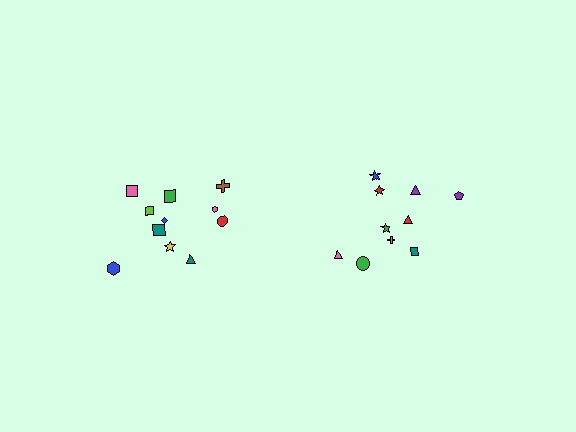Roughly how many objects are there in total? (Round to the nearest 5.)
Roughly 20 objects in total.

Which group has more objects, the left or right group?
The left group.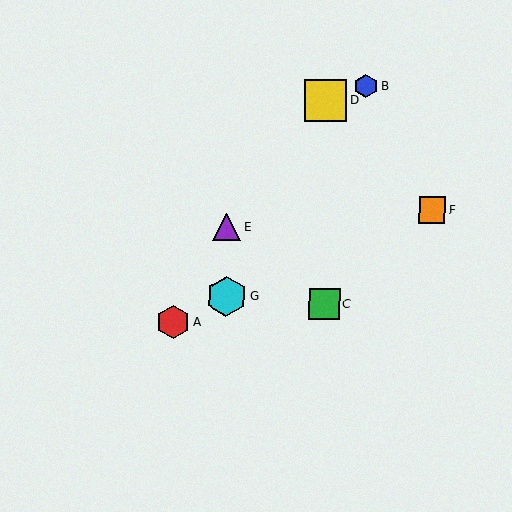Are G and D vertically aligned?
No, G is at x≈226 and D is at x≈325.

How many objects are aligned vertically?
2 objects (E, G) are aligned vertically.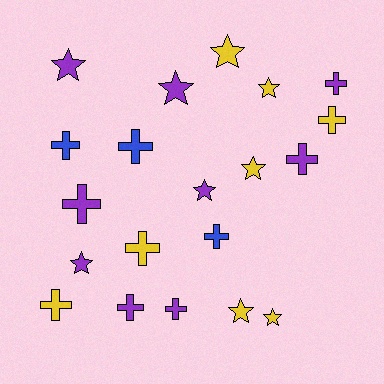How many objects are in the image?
There are 20 objects.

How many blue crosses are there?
There are 3 blue crosses.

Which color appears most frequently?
Purple, with 9 objects.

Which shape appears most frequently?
Cross, with 11 objects.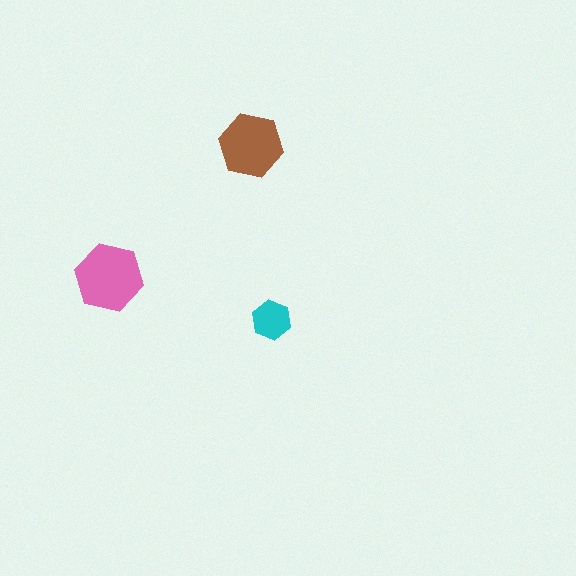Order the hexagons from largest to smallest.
the pink one, the brown one, the cyan one.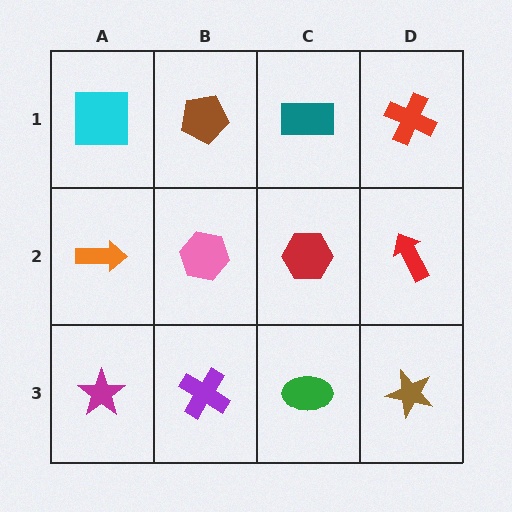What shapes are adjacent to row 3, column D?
A red arrow (row 2, column D), a green ellipse (row 3, column C).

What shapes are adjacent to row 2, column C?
A teal rectangle (row 1, column C), a green ellipse (row 3, column C), a pink hexagon (row 2, column B), a red arrow (row 2, column D).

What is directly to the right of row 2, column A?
A pink hexagon.